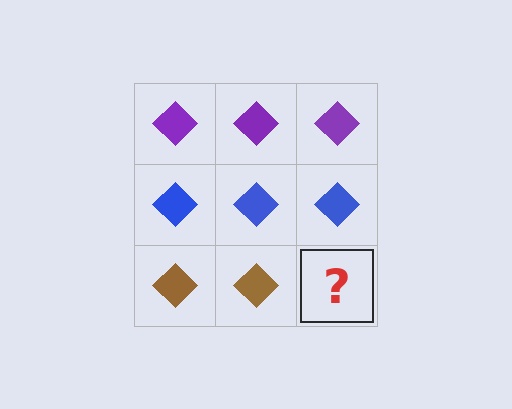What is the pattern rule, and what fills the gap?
The rule is that each row has a consistent color. The gap should be filled with a brown diamond.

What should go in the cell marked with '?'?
The missing cell should contain a brown diamond.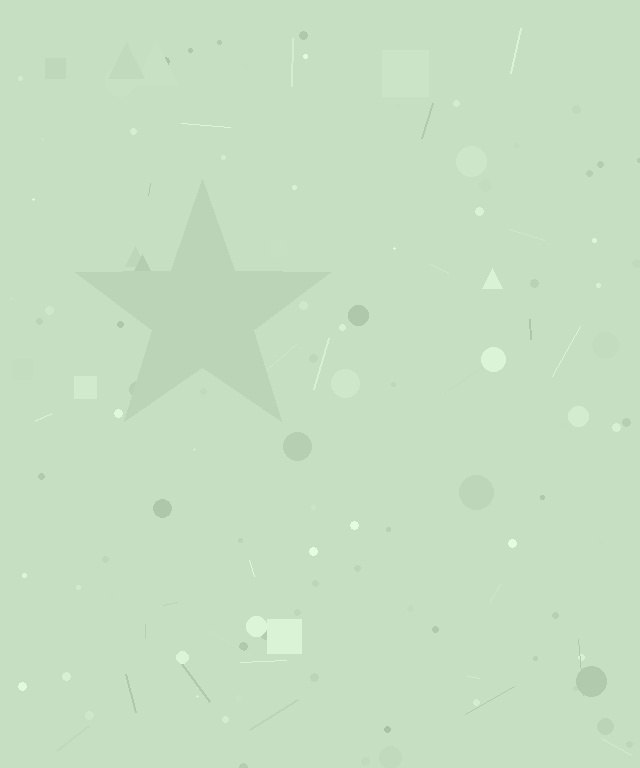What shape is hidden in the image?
A star is hidden in the image.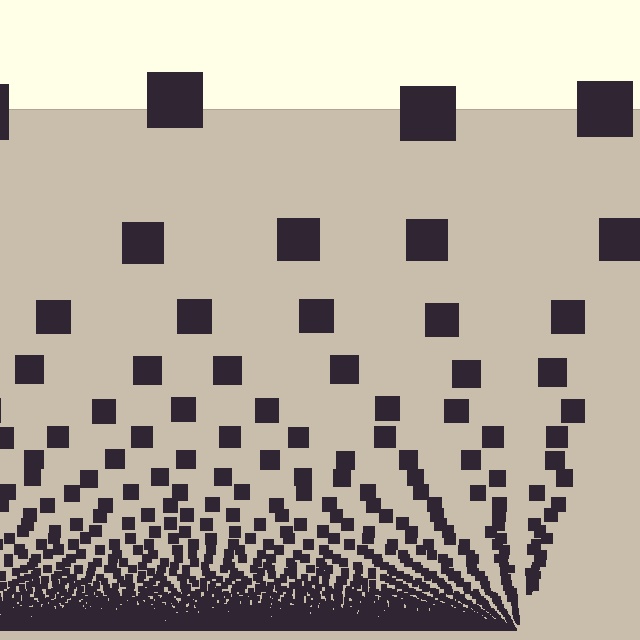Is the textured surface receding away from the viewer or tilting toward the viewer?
The surface appears to tilt toward the viewer. Texture elements get larger and sparser toward the top.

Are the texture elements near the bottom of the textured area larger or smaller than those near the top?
Smaller. The gradient is inverted — elements near the bottom are smaller and denser.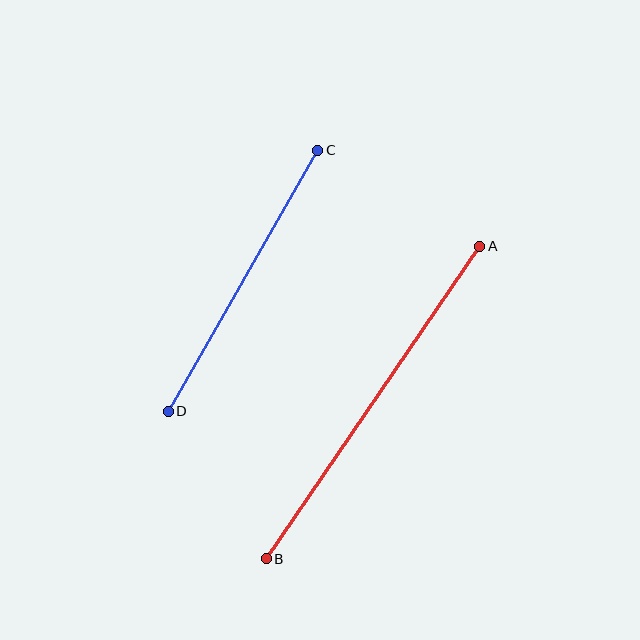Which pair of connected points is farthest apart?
Points A and B are farthest apart.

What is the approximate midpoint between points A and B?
The midpoint is at approximately (373, 402) pixels.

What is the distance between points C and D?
The distance is approximately 301 pixels.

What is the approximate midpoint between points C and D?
The midpoint is at approximately (243, 281) pixels.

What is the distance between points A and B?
The distance is approximately 379 pixels.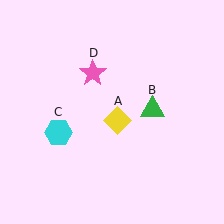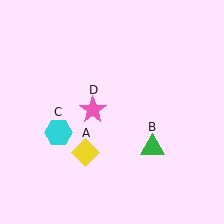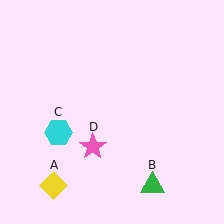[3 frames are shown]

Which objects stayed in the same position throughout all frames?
Cyan hexagon (object C) remained stationary.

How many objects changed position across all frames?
3 objects changed position: yellow diamond (object A), green triangle (object B), pink star (object D).